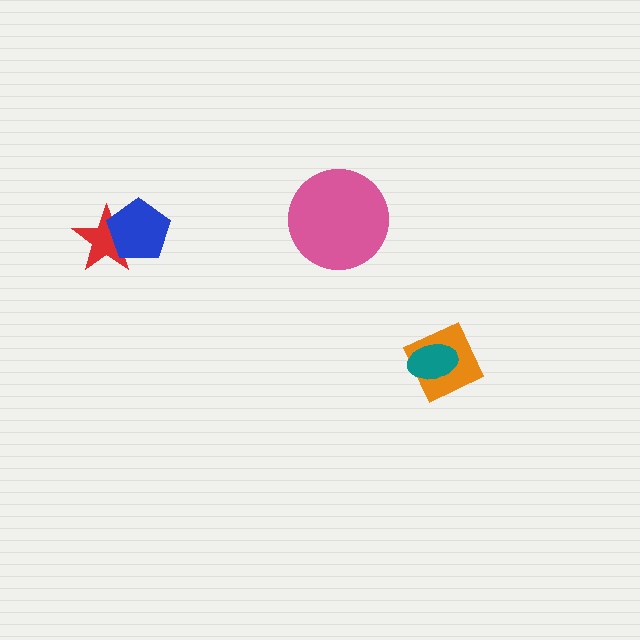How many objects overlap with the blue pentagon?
1 object overlaps with the blue pentagon.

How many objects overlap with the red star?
1 object overlaps with the red star.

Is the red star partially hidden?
Yes, it is partially covered by another shape.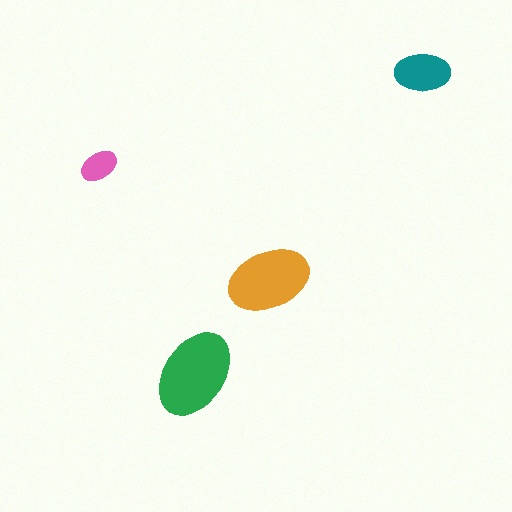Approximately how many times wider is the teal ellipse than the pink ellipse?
About 1.5 times wider.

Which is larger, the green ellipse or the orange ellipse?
The green one.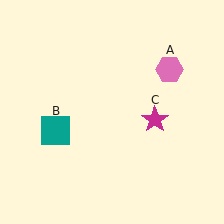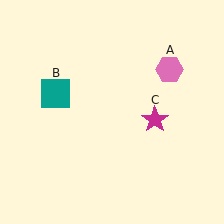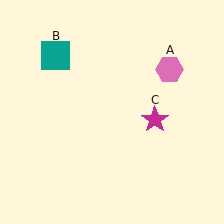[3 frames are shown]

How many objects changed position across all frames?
1 object changed position: teal square (object B).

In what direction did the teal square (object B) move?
The teal square (object B) moved up.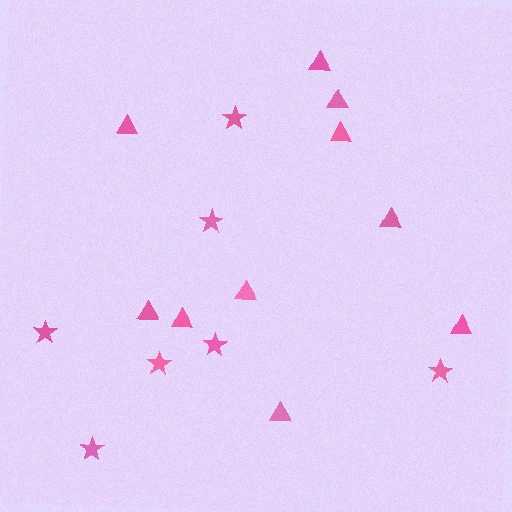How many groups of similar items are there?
There are 2 groups: one group of stars (7) and one group of triangles (10).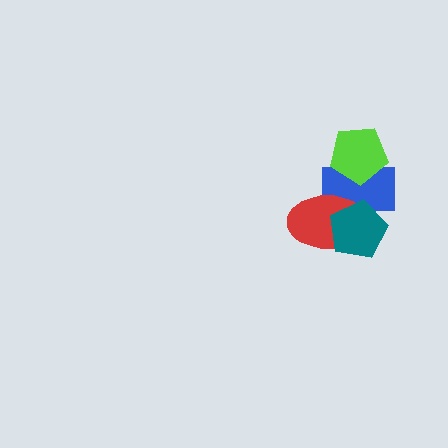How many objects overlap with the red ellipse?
2 objects overlap with the red ellipse.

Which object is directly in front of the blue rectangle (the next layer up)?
The red ellipse is directly in front of the blue rectangle.